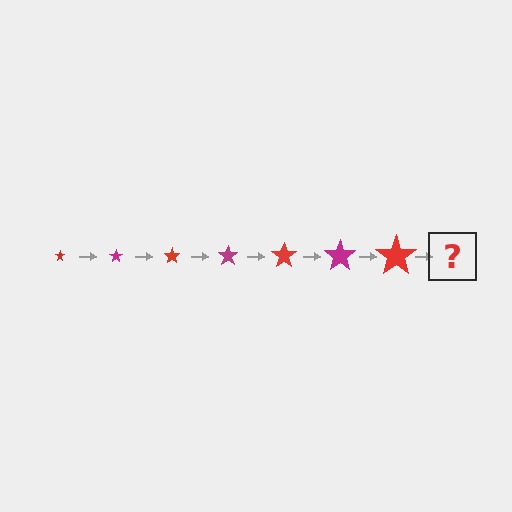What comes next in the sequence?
The next element should be a magenta star, larger than the previous one.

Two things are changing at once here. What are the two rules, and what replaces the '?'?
The two rules are that the star grows larger each step and the color cycles through red and magenta. The '?' should be a magenta star, larger than the previous one.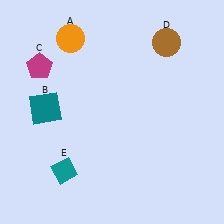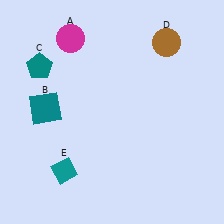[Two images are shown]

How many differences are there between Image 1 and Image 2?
There are 2 differences between the two images.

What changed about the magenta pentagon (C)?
In Image 1, C is magenta. In Image 2, it changed to teal.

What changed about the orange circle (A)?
In Image 1, A is orange. In Image 2, it changed to magenta.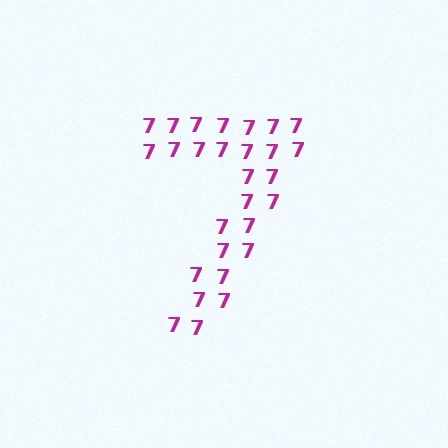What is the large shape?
The large shape is the digit 7.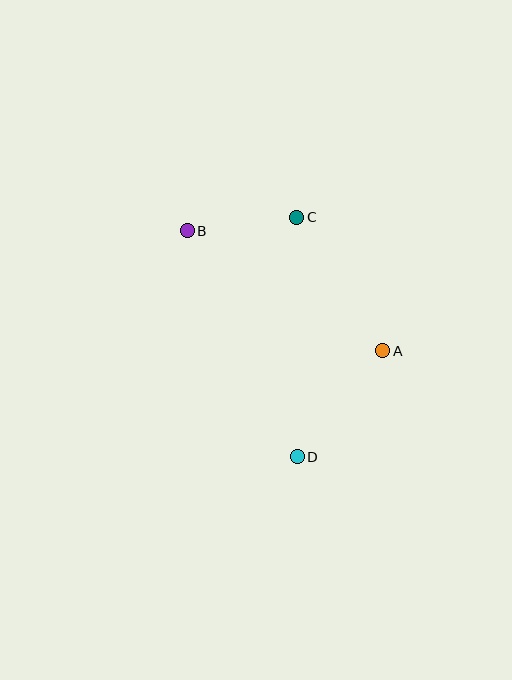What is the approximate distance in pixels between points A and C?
The distance between A and C is approximately 159 pixels.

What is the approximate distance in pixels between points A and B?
The distance between A and B is approximately 230 pixels.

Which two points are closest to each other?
Points B and C are closest to each other.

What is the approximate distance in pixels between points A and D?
The distance between A and D is approximately 136 pixels.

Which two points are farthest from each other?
Points B and D are farthest from each other.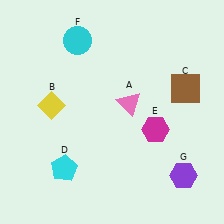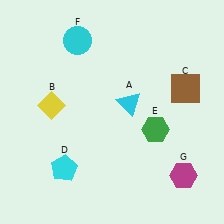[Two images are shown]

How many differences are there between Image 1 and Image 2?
There are 3 differences between the two images.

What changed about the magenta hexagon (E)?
In Image 1, E is magenta. In Image 2, it changed to green.